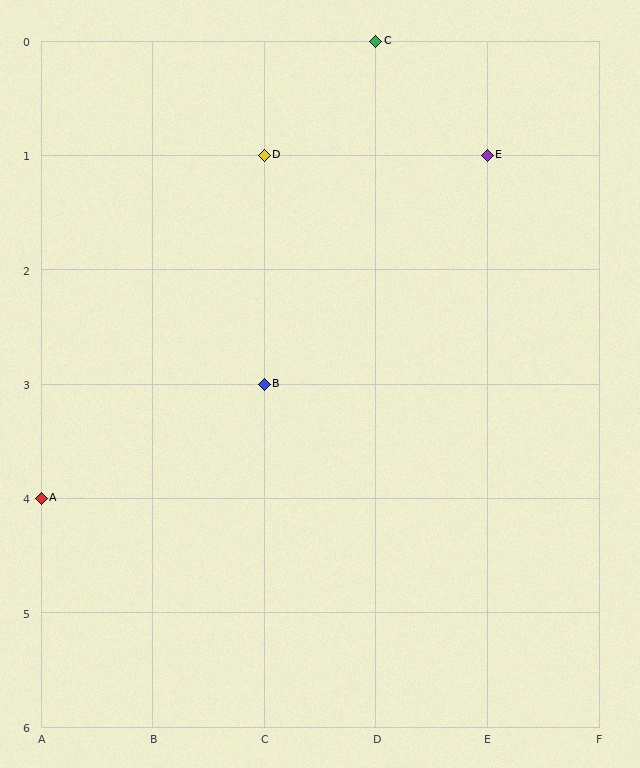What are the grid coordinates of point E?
Point E is at grid coordinates (E, 1).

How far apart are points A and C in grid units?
Points A and C are 3 columns and 4 rows apart (about 5.0 grid units diagonally).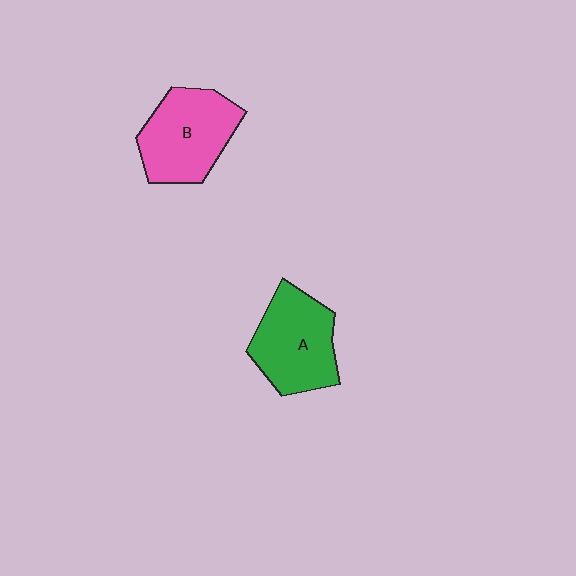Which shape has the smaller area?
Shape A (green).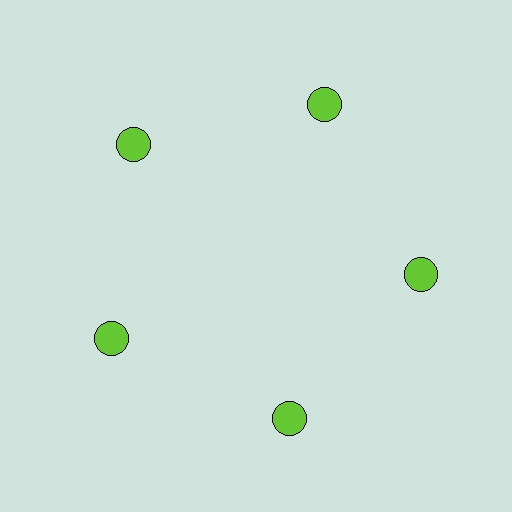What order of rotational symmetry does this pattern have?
This pattern has 5-fold rotational symmetry.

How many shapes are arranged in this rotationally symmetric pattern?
There are 5 shapes, arranged in 5 groups of 1.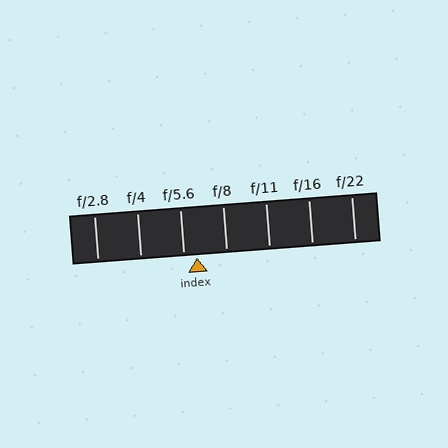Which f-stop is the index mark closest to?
The index mark is closest to f/5.6.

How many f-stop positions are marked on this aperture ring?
There are 7 f-stop positions marked.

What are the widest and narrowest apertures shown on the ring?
The widest aperture shown is f/2.8 and the narrowest is f/22.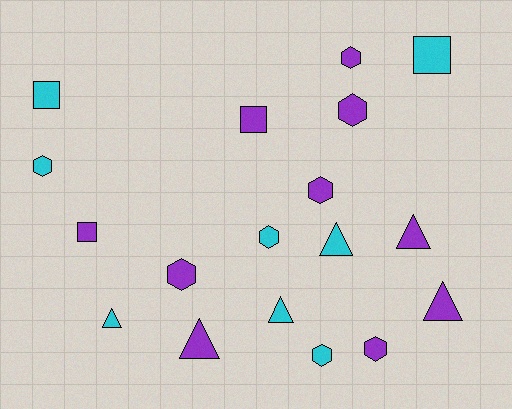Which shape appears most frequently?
Hexagon, with 8 objects.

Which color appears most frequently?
Purple, with 10 objects.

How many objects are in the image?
There are 18 objects.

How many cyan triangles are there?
There are 3 cyan triangles.